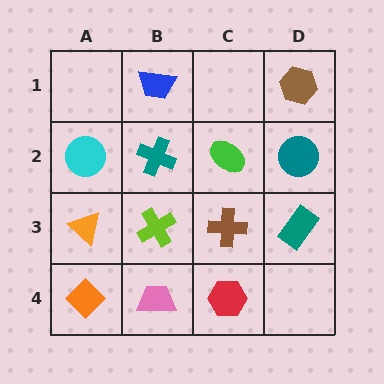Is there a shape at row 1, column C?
No, that cell is empty.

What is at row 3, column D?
A teal rectangle.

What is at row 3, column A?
An orange triangle.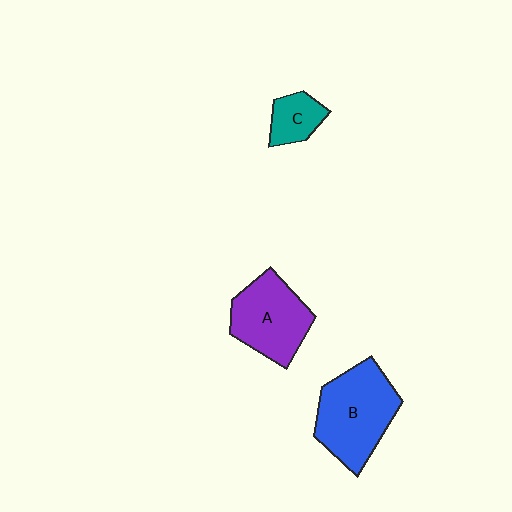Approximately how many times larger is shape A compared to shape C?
Approximately 2.3 times.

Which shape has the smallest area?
Shape C (teal).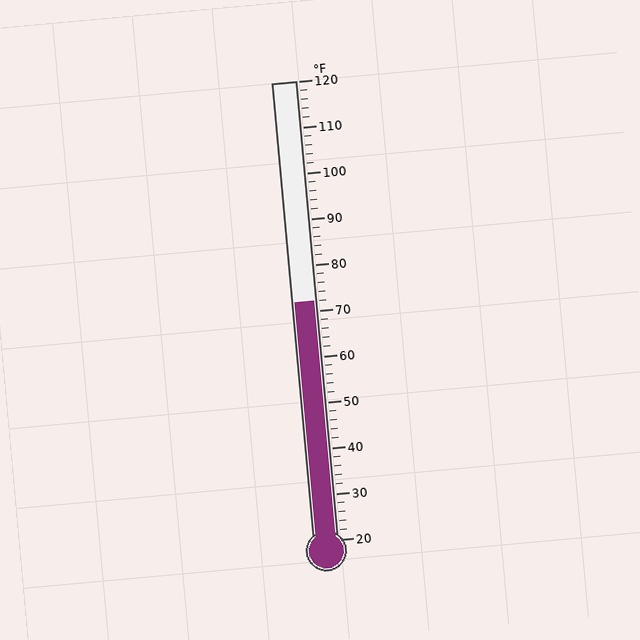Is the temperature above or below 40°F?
The temperature is above 40°F.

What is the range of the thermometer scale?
The thermometer scale ranges from 20°F to 120°F.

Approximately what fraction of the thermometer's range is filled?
The thermometer is filled to approximately 50% of its range.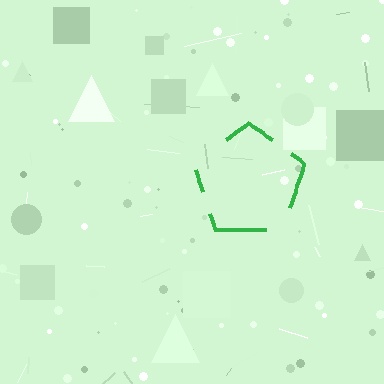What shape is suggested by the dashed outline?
The dashed outline suggests a pentagon.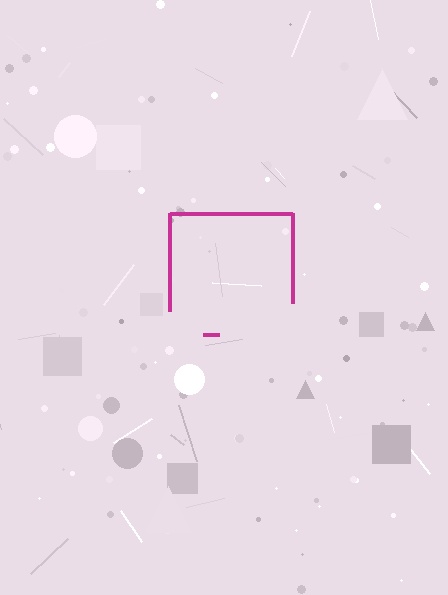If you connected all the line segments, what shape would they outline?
They would outline a square.